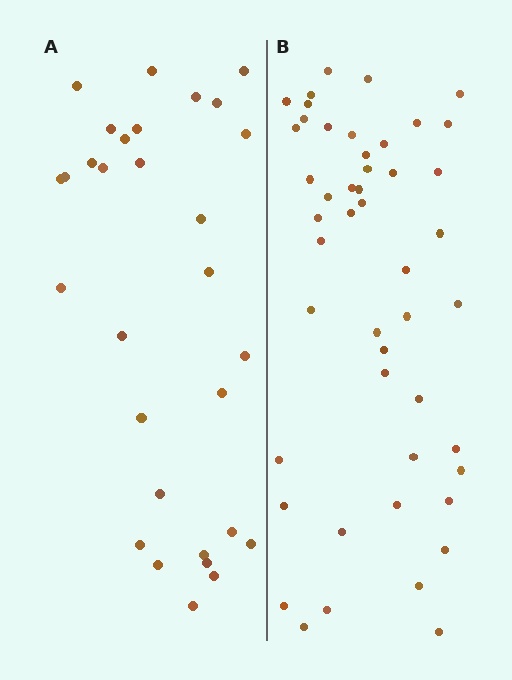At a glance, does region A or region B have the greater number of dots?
Region B (the right region) has more dots.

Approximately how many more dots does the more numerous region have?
Region B has approximately 20 more dots than region A.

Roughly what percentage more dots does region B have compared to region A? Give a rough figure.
About 60% more.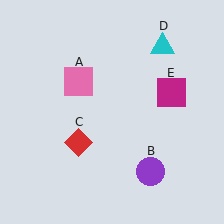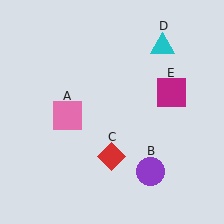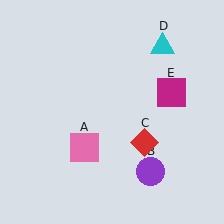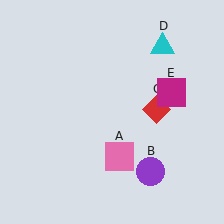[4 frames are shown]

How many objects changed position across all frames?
2 objects changed position: pink square (object A), red diamond (object C).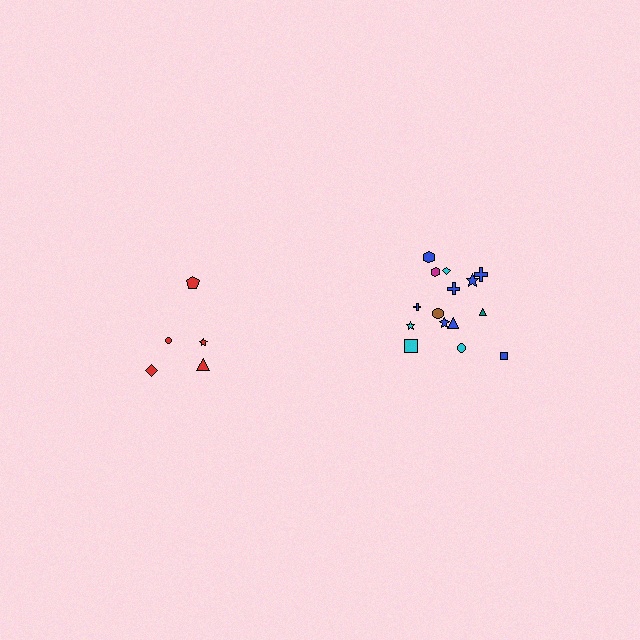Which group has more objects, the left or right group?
The right group.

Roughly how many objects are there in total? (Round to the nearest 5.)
Roughly 20 objects in total.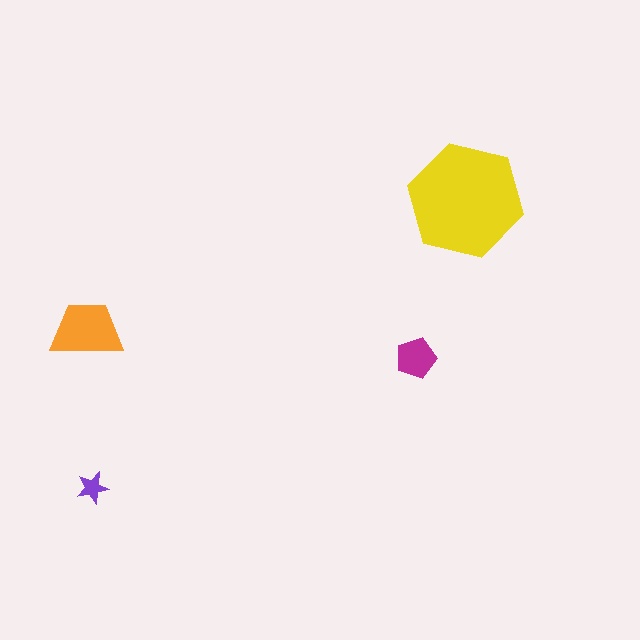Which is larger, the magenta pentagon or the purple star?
The magenta pentagon.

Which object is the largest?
The yellow hexagon.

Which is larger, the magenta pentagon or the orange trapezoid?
The orange trapezoid.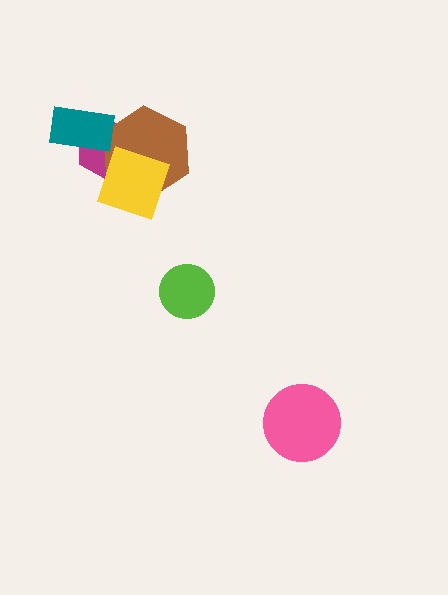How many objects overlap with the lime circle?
0 objects overlap with the lime circle.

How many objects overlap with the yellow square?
2 objects overlap with the yellow square.